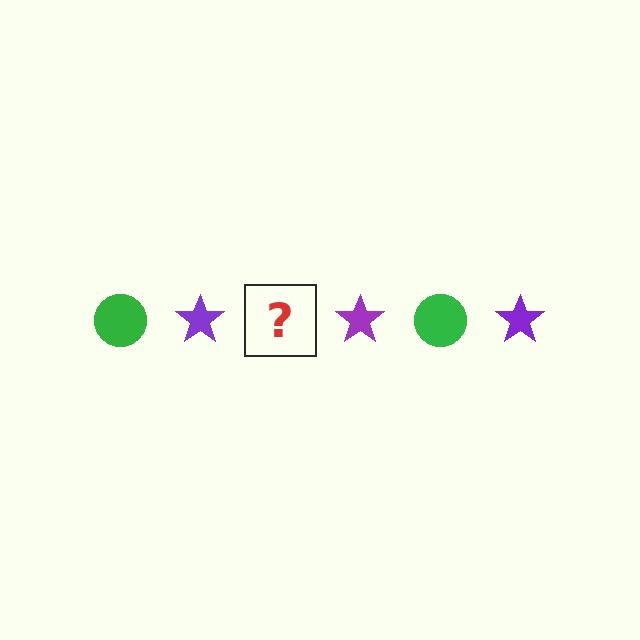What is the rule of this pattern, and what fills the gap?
The rule is that the pattern alternates between green circle and purple star. The gap should be filled with a green circle.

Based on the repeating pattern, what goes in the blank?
The blank should be a green circle.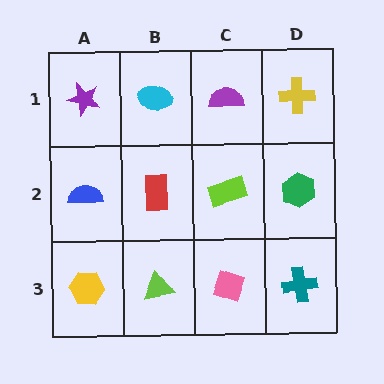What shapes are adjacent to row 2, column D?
A yellow cross (row 1, column D), a teal cross (row 3, column D), a lime rectangle (row 2, column C).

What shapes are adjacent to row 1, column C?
A lime rectangle (row 2, column C), a cyan ellipse (row 1, column B), a yellow cross (row 1, column D).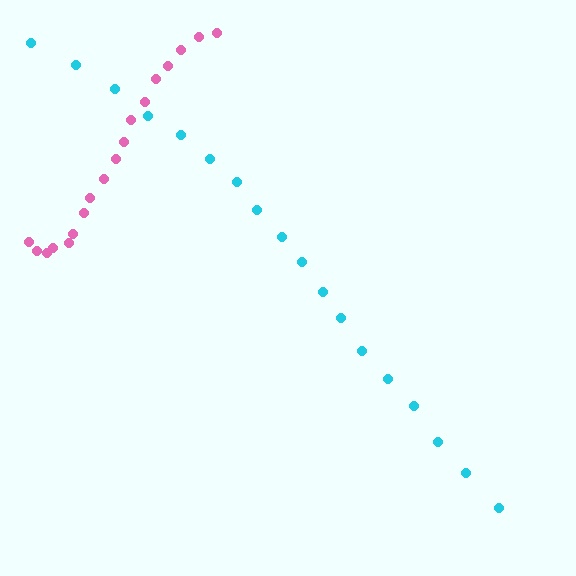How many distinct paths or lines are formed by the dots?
There are 2 distinct paths.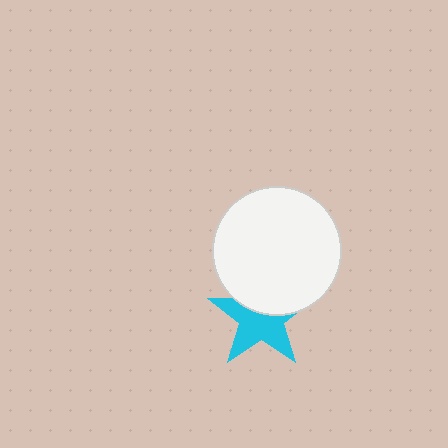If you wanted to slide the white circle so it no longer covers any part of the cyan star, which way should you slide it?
Slide it up — that is the most direct way to separate the two shapes.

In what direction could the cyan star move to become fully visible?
The cyan star could move down. That would shift it out from behind the white circle entirely.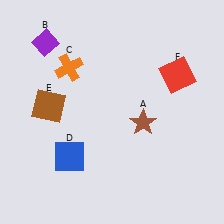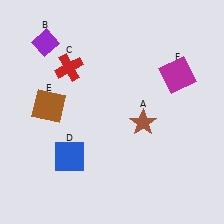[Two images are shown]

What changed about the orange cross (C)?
In Image 1, C is orange. In Image 2, it changed to red.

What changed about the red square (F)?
In Image 1, F is red. In Image 2, it changed to magenta.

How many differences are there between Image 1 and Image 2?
There are 2 differences between the two images.